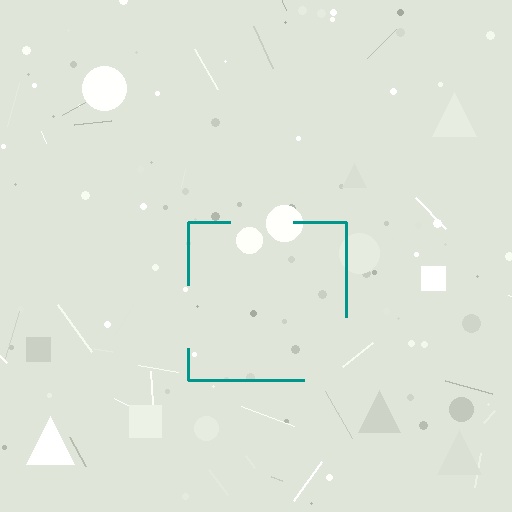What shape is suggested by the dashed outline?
The dashed outline suggests a square.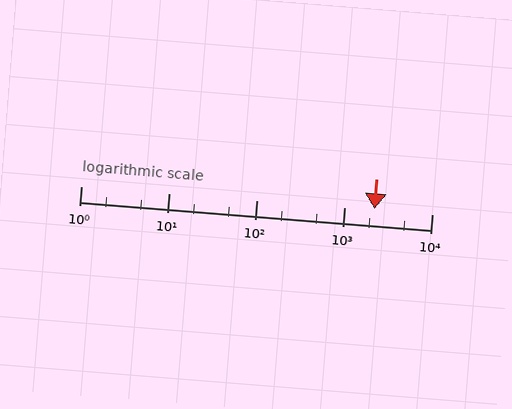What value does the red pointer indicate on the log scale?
The pointer indicates approximately 2200.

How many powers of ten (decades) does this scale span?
The scale spans 4 decades, from 1 to 10000.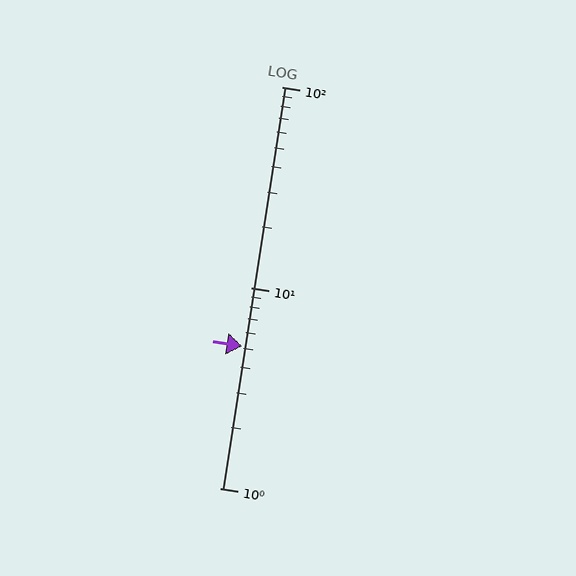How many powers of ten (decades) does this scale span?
The scale spans 2 decades, from 1 to 100.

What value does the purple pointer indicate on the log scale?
The pointer indicates approximately 5.1.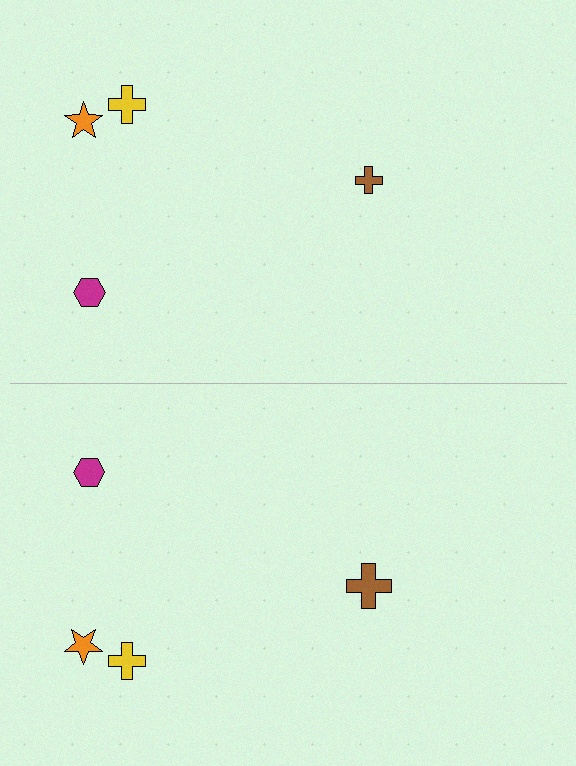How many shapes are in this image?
There are 8 shapes in this image.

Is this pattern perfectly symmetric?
No, the pattern is not perfectly symmetric. The brown cross on the bottom side has a different size than its mirror counterpart.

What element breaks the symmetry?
The brown cross on the bottom side has a different size than its mirror counterpart.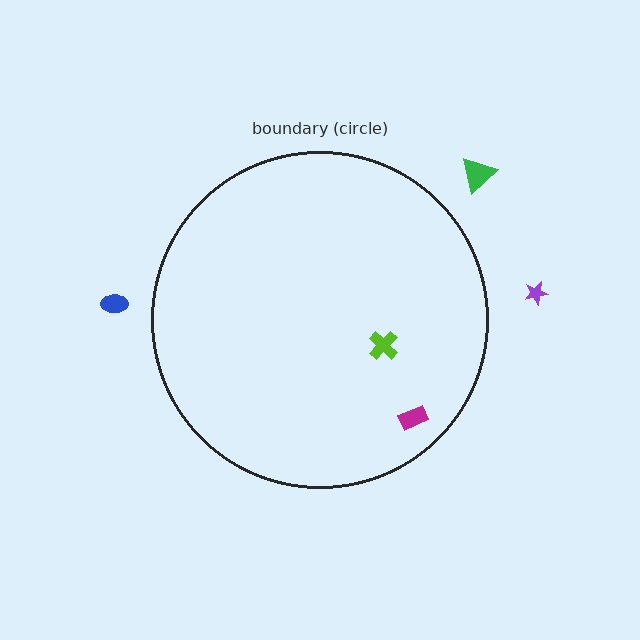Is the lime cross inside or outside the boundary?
Inside.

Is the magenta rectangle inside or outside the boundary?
Inside.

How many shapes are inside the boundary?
2 inside, 3 outside.